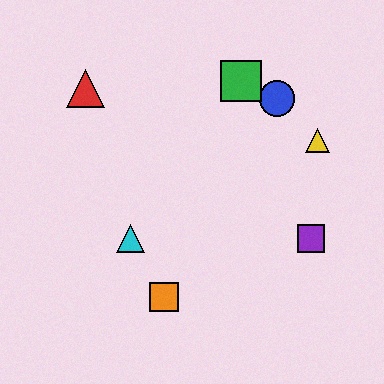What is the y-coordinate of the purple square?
The purple square is at y≈239.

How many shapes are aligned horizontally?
2 shapes (the purple square, the cyan triangle) are aligned horizontally.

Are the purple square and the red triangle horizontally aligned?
No, the purple square is at y≈239 and the red triangle is at y≈89.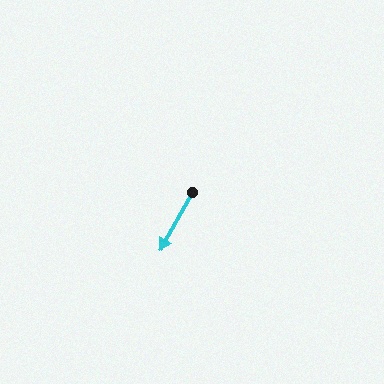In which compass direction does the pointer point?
Southwest.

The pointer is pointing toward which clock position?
Roughly 7 o'clock.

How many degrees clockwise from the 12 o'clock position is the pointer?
Approximately 209 degrees.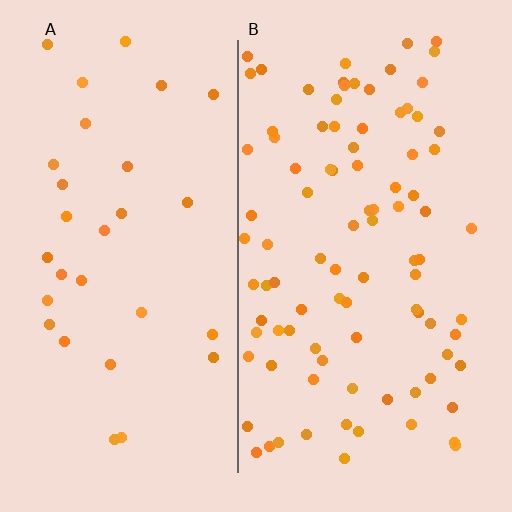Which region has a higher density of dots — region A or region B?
B (the right).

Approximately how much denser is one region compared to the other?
Approximately 3.0× — region B over region A.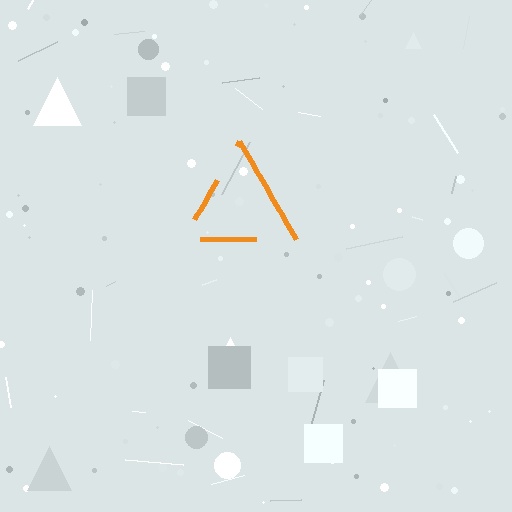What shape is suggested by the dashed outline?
The dashed outline suggests a triangle.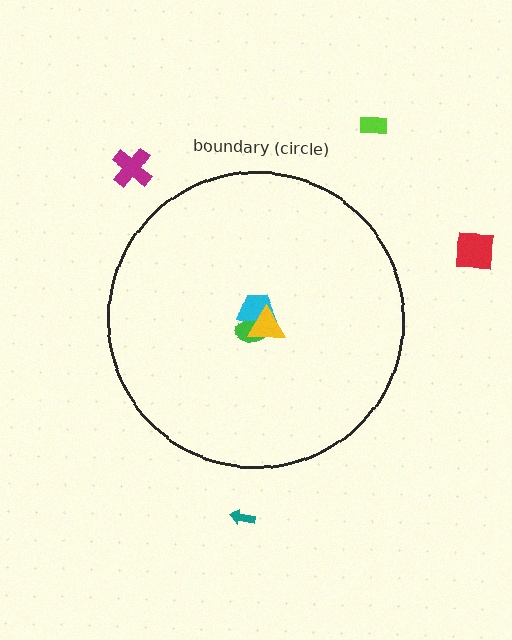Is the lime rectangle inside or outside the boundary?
Outside.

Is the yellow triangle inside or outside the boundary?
Inside.